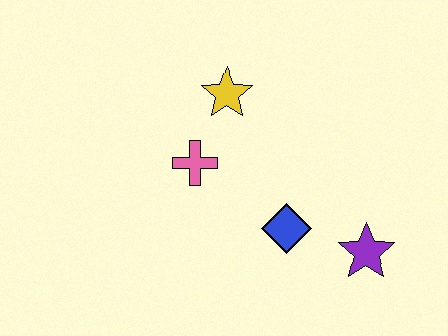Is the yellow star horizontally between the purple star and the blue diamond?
No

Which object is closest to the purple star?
The blue diamond is closest to the purple star.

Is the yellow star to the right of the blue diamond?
No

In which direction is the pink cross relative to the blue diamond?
The pink cross is to the left of the blue diamond.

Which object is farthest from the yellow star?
The purple star is farthest from the yellow star.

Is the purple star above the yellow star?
No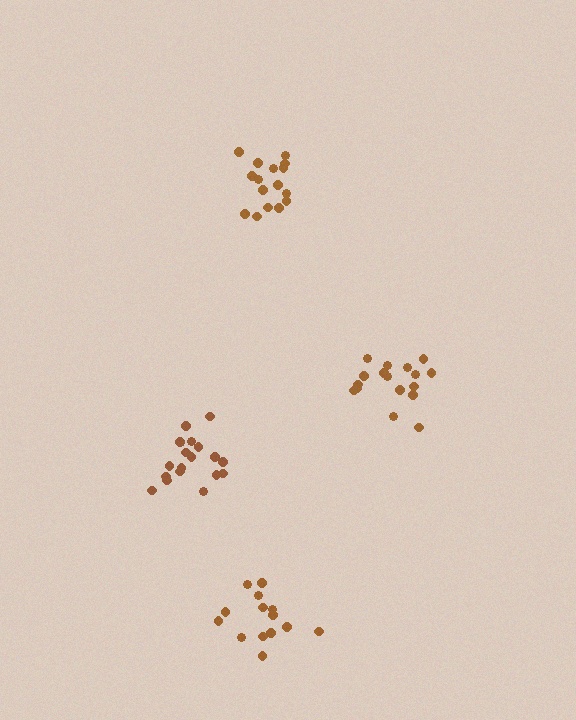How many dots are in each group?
Group 1: 17 dots, Group 2: 15 dots, Group 3: 19 dots, Group 4: 16 dots (67 total).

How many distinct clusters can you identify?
There are 4 distinct clusters.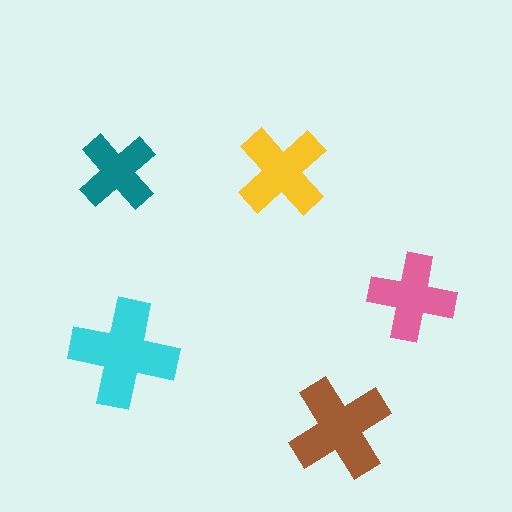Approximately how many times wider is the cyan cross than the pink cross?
About 1.5 times wider.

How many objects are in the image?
There are 5 objects in the image.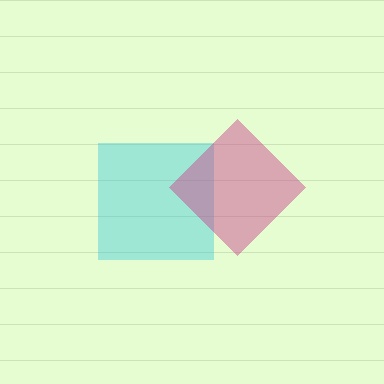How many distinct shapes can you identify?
There are 2 distinct shapes: a cyan square, a magenta diamond.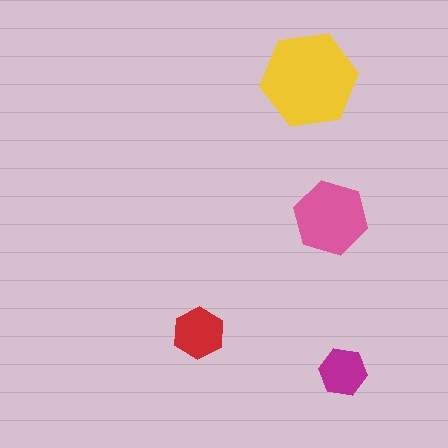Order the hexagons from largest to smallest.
the yellow one, the pink one, the red one, the magenta one.